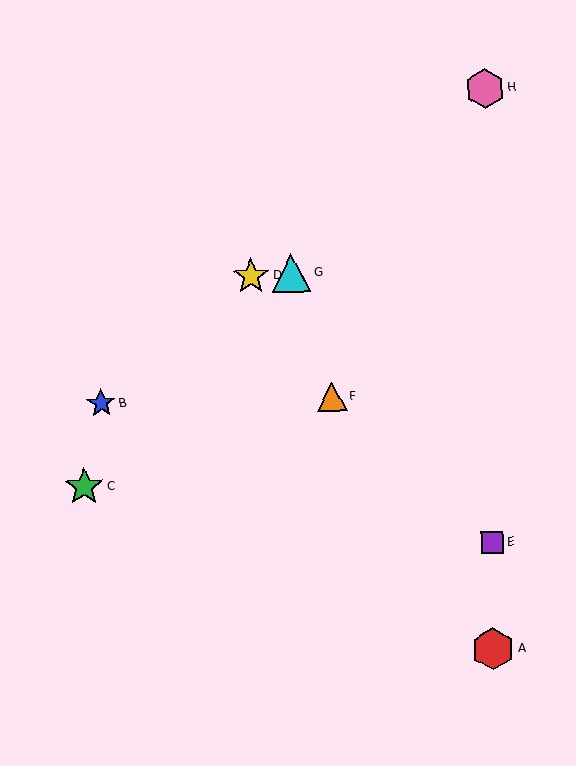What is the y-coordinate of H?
Object H is at y≈88.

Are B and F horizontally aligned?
Yes, both are at y≈403.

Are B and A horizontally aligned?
No, B is at y≈403 and A is at y≈649.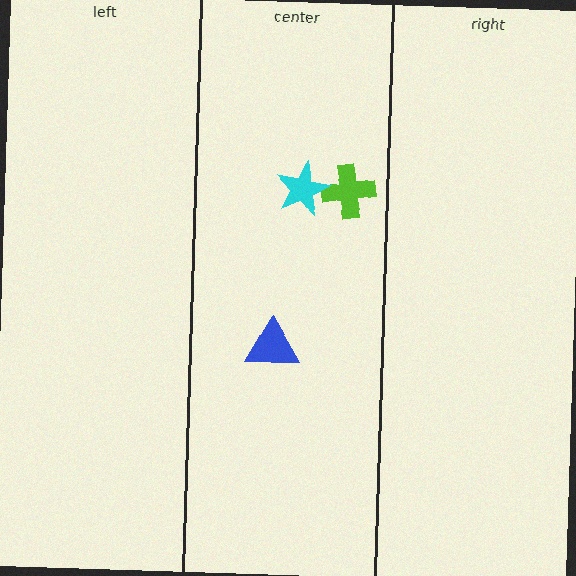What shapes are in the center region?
The lime cross, the blue triangle, the cyan star.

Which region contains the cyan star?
The center region.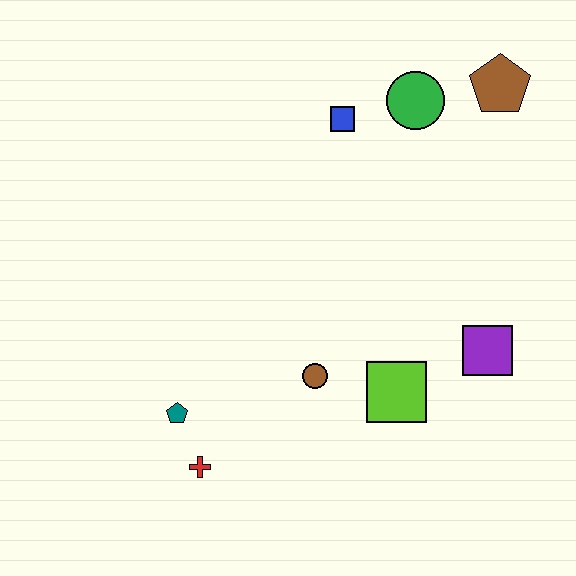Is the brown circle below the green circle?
Yes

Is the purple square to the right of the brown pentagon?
No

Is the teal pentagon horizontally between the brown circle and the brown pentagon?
No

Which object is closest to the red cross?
The teal pentagon is closest to the red cross.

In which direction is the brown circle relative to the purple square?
The brown circle is to the left of the purple square.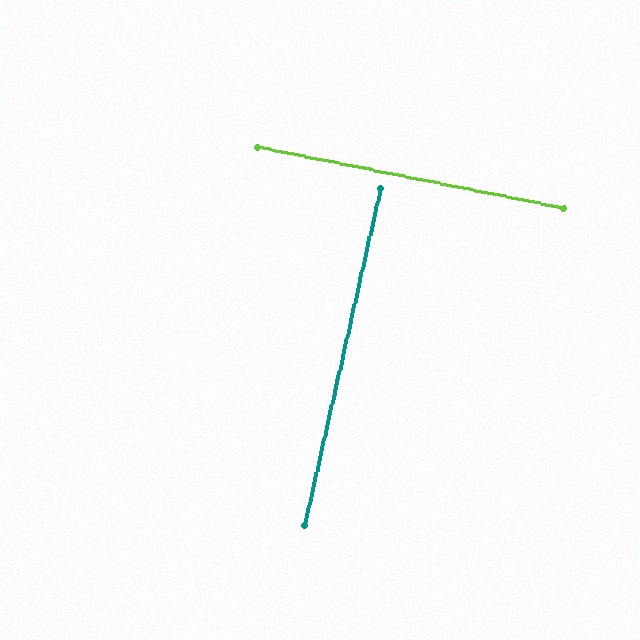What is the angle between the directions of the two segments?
Approximately 88 degrees.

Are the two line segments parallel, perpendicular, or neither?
Perpendicular — they meet at approximately 88°.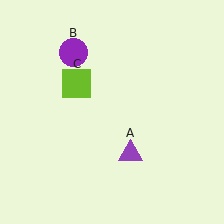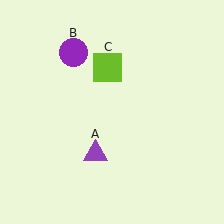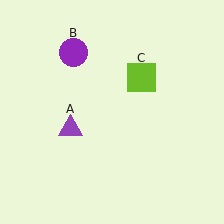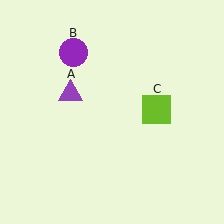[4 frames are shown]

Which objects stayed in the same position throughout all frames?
Purple circle (object B) remained stationary.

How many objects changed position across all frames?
2 objects changed position: purple triangle (object A), lime square (object C).